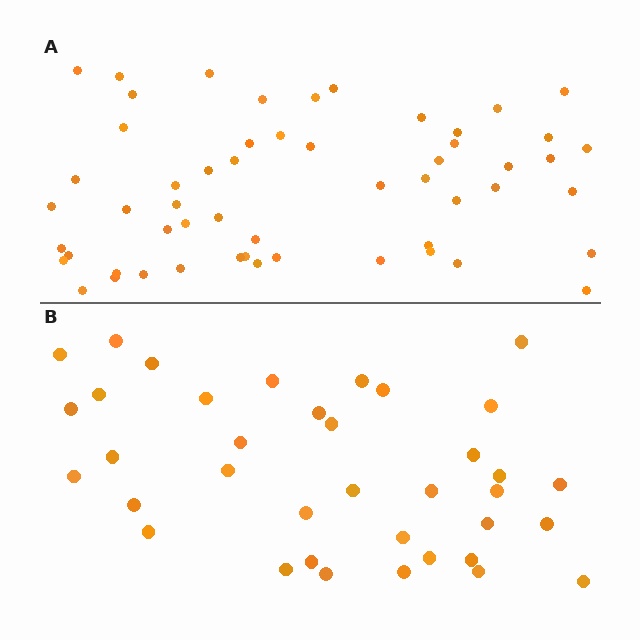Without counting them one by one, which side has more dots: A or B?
Region A (the top region) has more dots.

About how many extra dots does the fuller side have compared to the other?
Region A has approximately 20 more dots than region B.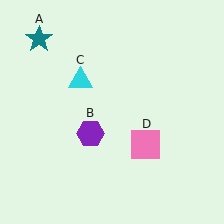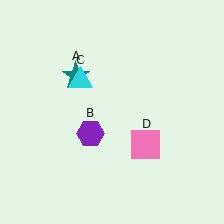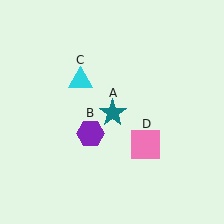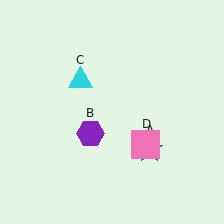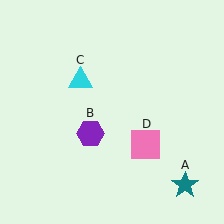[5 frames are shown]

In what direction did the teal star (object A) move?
The teal star (object A) moved down and to the right.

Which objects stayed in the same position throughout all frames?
Purple hexagon (object B) and cyan triangle (object C) and pink square (object D) remained stationary.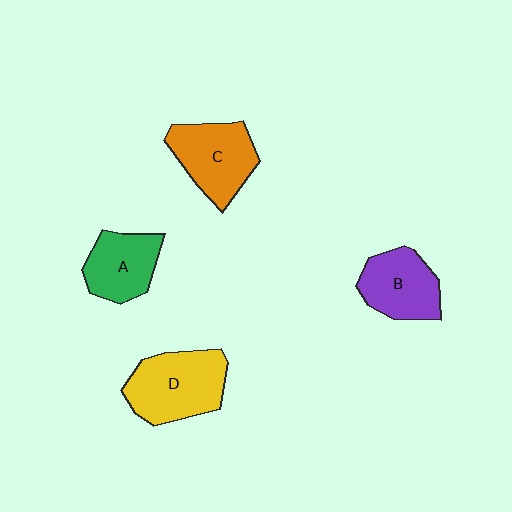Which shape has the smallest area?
Shape A (green).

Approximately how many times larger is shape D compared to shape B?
Approximately 1.3 times.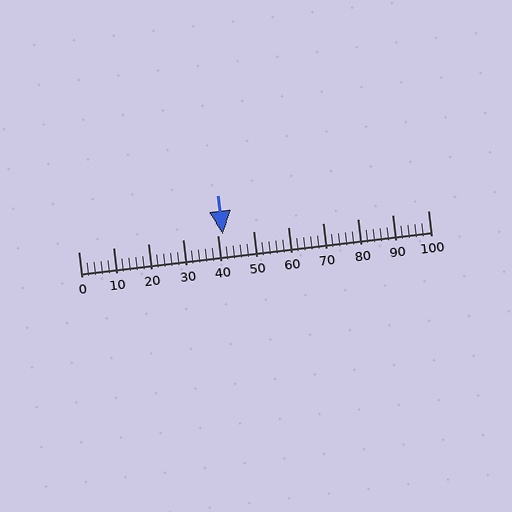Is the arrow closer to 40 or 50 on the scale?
The arrow is closer to 40.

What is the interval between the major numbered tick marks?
The major tick marks are spaced 10 units apart.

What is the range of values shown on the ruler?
The ruler shows values from 0 to 100.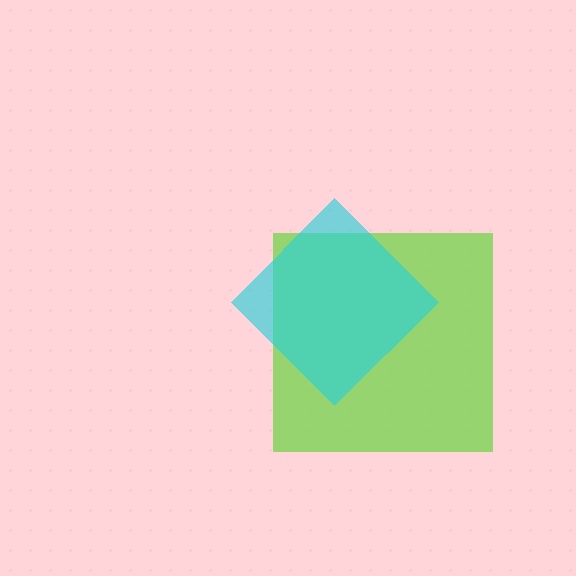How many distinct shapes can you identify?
There are 2 distinct shapes: a lime square, a cyan diamond.